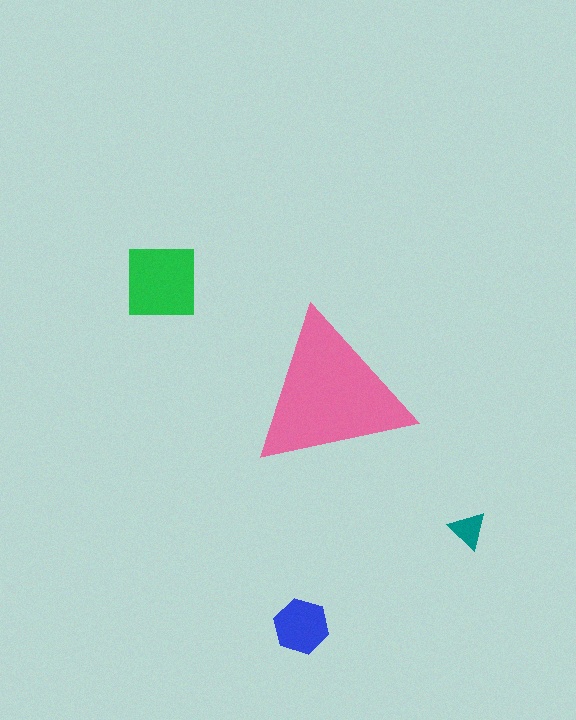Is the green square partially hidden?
No, the green square is fully visible.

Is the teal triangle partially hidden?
No, the teal triangle is fully visible.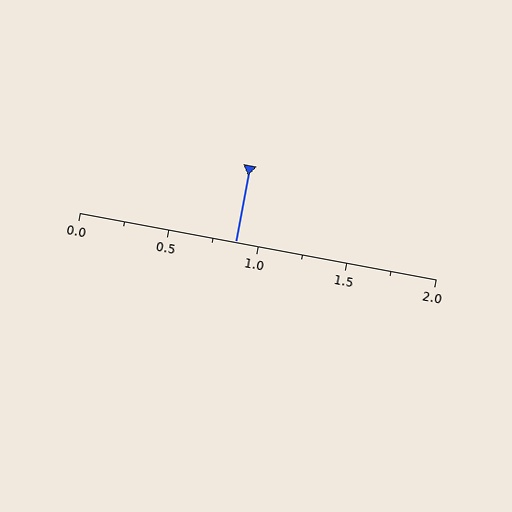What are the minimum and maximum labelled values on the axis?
The axis runs from 0.0 to 2.0.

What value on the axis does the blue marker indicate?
The marker indicates approximately 0.88.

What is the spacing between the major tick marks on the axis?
The major ticks are spaced 0.5 apart.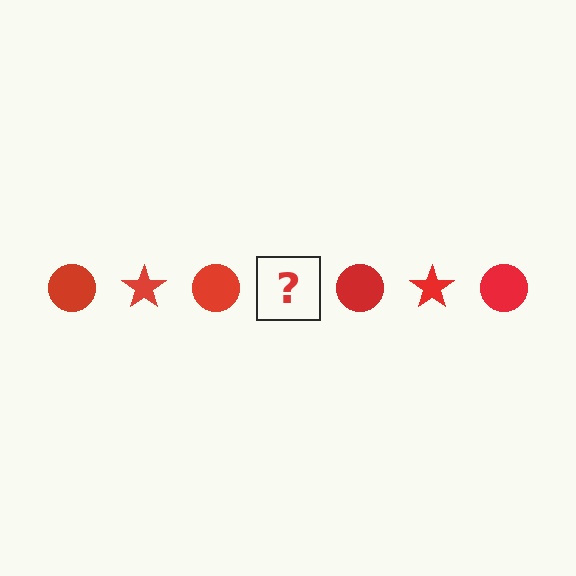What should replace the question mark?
The question mark should be replaced with a red star.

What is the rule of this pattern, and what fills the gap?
The rule is that the pattern cycles through circle, star shapes in red. The gap should be filled with a red star.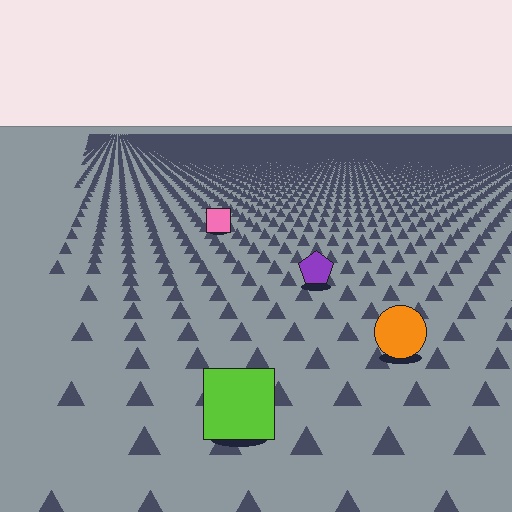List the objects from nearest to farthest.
From nearest to farthest: the lime square, the orange circle, the purple pentagon, the pink square.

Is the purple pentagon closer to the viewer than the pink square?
Yes. The purple pentagon is closer — you can tell from the texture gradient: the ground texture is coarser near it.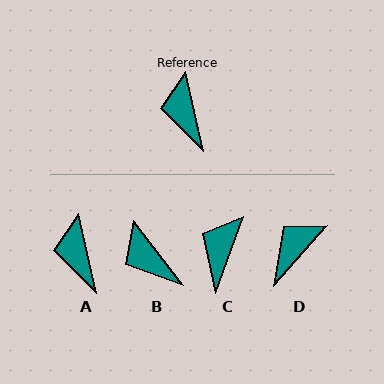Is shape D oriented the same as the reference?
No, it is off by about 54 degrees.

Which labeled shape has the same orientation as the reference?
A.